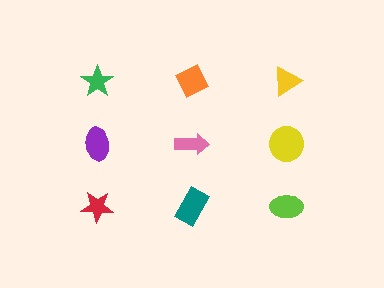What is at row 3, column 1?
A red star.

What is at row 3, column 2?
A teal rectangle.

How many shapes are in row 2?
3 shapes.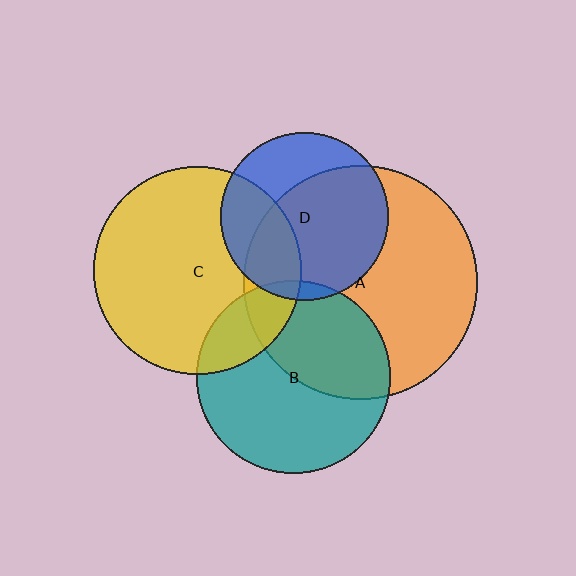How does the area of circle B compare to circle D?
Approximately 1.3 times.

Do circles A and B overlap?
Yes.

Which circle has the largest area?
Circle A (orange).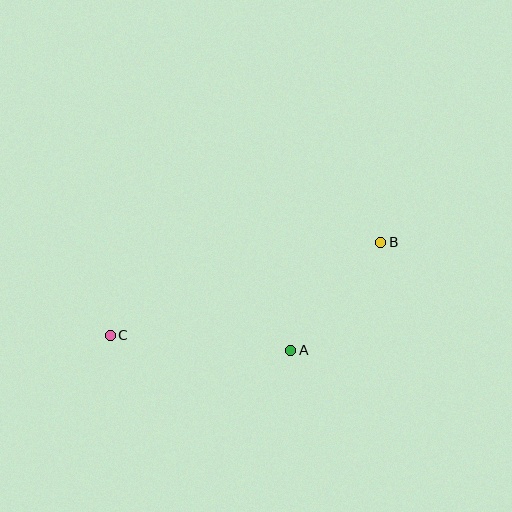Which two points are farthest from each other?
Points B and C are farthest from each other.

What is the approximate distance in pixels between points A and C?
The distance between A and C is approximately 181 pixels.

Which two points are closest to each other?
Points A and B are closest to each other.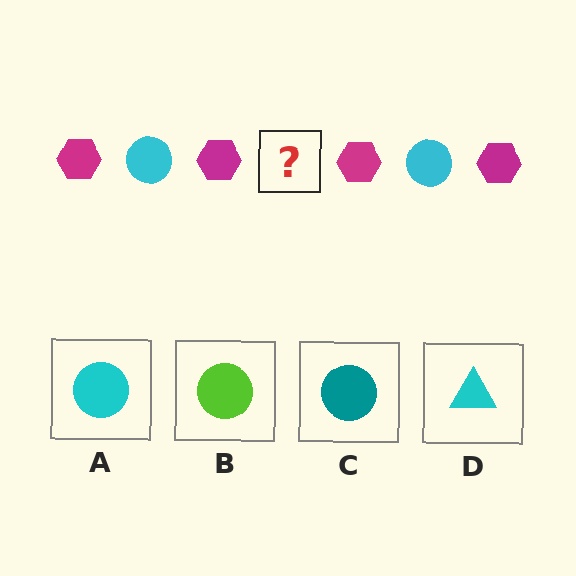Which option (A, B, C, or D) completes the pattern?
A.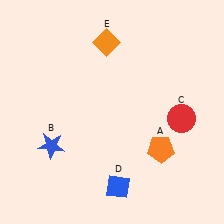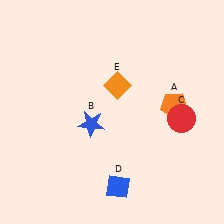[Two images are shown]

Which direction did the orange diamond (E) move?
The orange diamond (E) moved down.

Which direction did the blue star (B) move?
The blue star (B) moved right.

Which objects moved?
The objects that moved are: the orange pentagon (A), the blue star (B), the orange diamond (E).